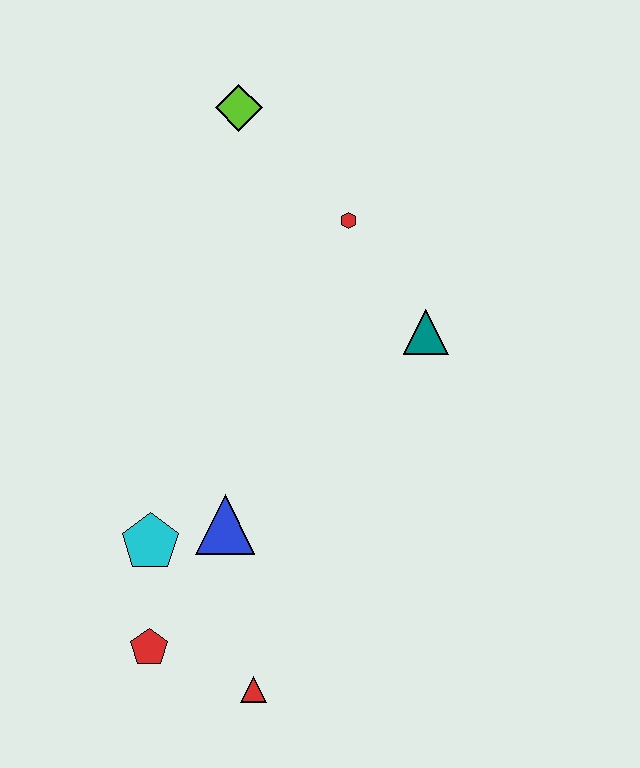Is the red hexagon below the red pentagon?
No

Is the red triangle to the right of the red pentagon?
Yes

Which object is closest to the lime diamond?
The red hexagon is closest to the lime diamond.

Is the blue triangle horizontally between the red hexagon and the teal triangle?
No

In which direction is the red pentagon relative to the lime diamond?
The red pentagon is below the lime diamond.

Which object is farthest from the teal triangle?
The red pentagon is farthest from the teal triangle.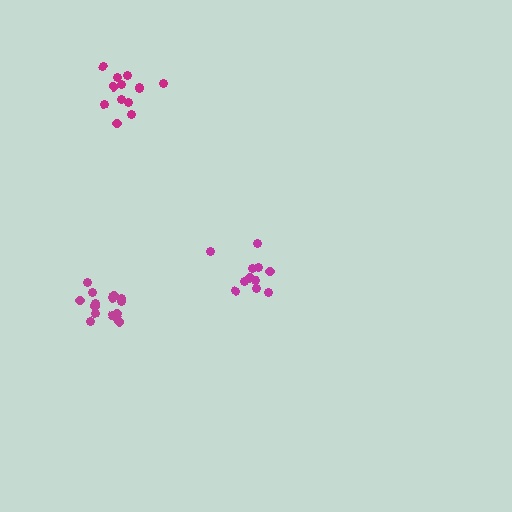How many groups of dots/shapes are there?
There are 3 groups.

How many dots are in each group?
Group 1: 13 dots, Group 2: 11 dots, Group 3: 15 dots (39 total).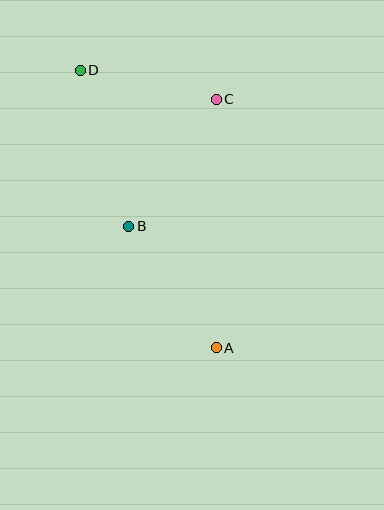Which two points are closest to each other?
Points C and D are closest to each other.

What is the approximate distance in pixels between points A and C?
The distance between A and C is approximately 248 pixels.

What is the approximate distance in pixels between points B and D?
The distance between B and D is approximately 163 pixels.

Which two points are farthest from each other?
Points A and D are farthest from each other.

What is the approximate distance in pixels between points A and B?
The distance between A and B is approximately 149 pixels.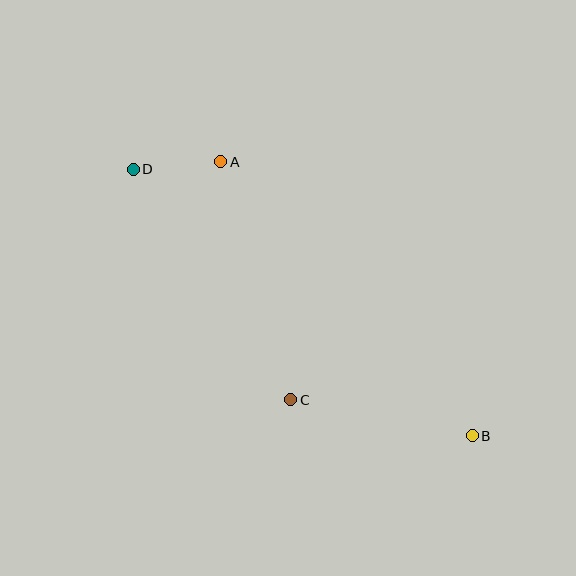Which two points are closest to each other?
Points A and D are closest to each other.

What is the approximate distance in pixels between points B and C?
The distance between B and C is approximately 185 pixels.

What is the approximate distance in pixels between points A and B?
The distance between A and B is approximately 372 pixels.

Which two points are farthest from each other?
Points B and D are farthest from each other.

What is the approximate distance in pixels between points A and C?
The distance between A and C is approximately 248 pixels.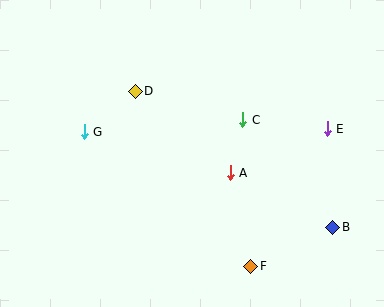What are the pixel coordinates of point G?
Point G is at (84, 132).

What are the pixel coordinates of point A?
Point A is at (230, 173).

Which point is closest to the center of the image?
Point A at (230, 173) is closest to the center.